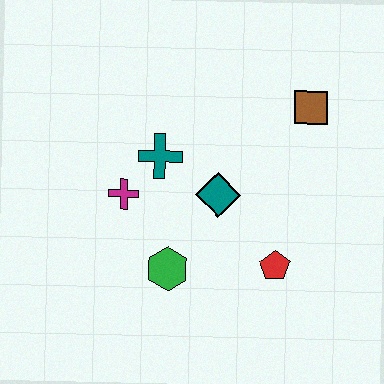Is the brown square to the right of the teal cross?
Yes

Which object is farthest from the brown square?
The green hexagon is farthest from the brown square.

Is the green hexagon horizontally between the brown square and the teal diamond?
No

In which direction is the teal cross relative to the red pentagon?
The teal cross is to the left of the red pentagon.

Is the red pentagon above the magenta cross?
No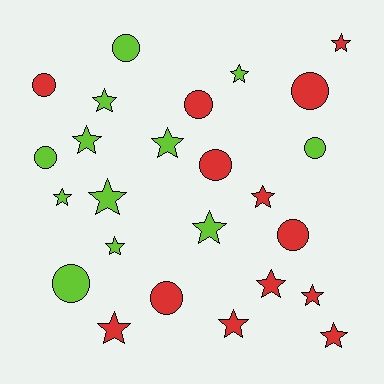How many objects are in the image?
There are 25 objects.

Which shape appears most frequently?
Star, with 15 objects.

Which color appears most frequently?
Red, with 13 objects.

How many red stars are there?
There are 7 red stars.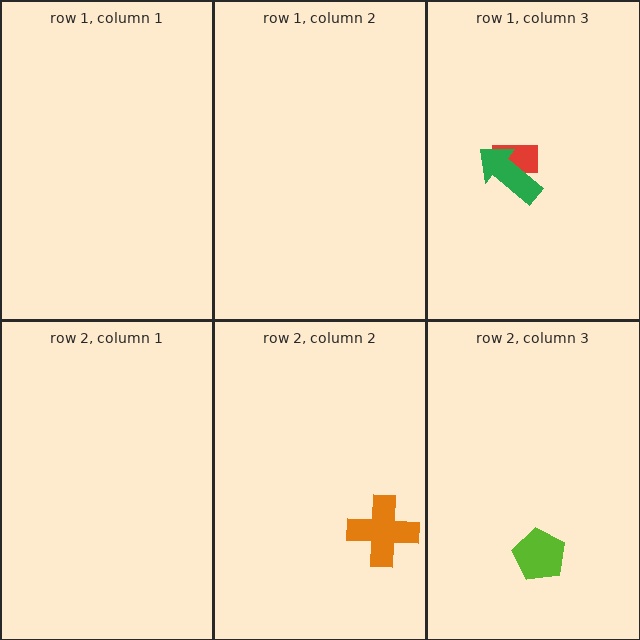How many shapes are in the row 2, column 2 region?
1.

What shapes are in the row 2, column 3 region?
The lime pentagon.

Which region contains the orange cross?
The row 2, column 2 region.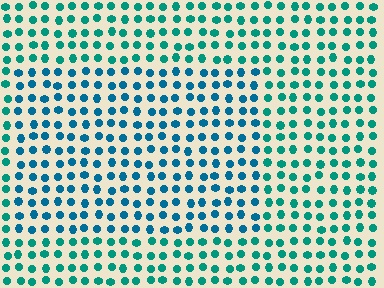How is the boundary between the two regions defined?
The boundary is defined purely by a slight shift in hue (about 27 degrees). Spacing, size, and orientation are identical on both sides.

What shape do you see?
I see a rectangle.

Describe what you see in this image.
The image is filled with small teal elements in a uniform arrangement. A rectangle-shaped region is visible where the elements are tinted to a slightly different hue, forming a subtle color boundary.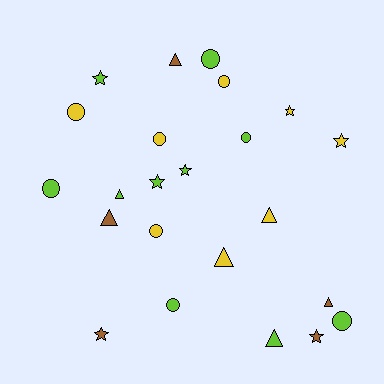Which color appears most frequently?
Lime, with 10 objects.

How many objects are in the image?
There are 23 objects.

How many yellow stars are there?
There are 2 yellow stars.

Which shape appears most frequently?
Circle, with 9 objects.